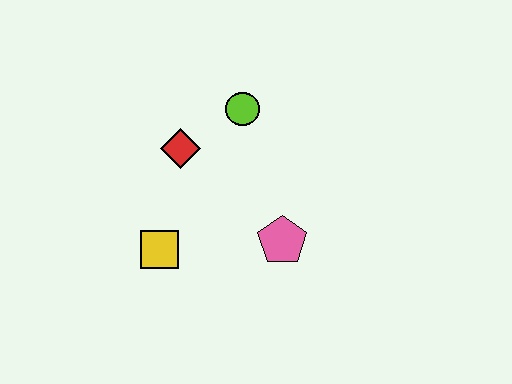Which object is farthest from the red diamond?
The pink pentagon is farthest from the red diamond.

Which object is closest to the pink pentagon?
The yellow square is closest to the pink pentagon.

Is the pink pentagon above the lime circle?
No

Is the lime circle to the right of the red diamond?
Yes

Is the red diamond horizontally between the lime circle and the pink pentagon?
No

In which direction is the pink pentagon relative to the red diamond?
The pink pentagon is to the right of the red diamond.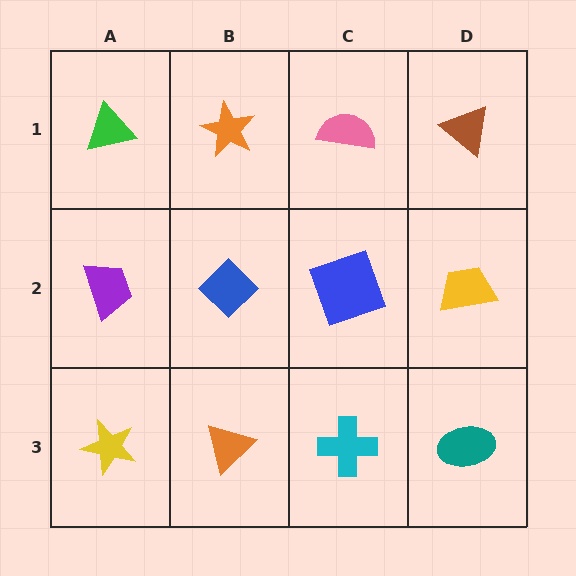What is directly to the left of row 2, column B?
A purple trapezoid.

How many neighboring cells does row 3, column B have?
3.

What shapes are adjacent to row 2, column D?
A brown triangle (row 1, column D), a teal ellipse (row 3, column D), a blue square (row 2, column C).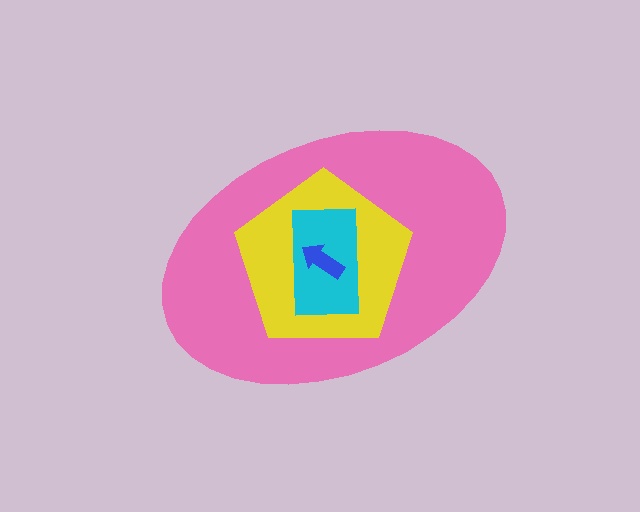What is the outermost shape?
The pink ellipse.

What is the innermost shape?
The blue arrow.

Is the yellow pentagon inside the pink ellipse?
Yes.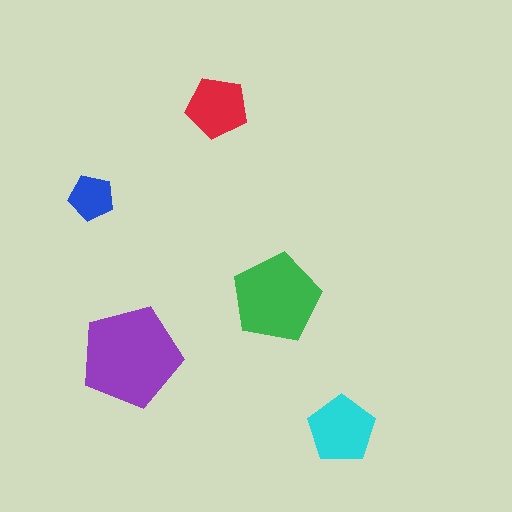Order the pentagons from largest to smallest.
the purple one, the green one, the cyan one, the red one, the blue one.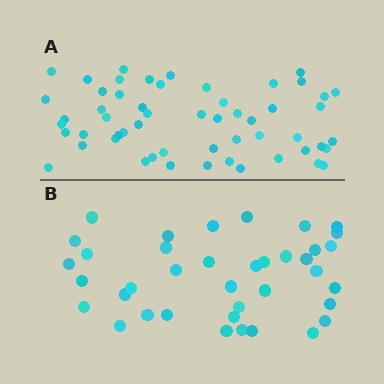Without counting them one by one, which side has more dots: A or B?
Region A (the top region) has more dots.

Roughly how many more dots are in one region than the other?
Region A has approximately 15 more dots than region B.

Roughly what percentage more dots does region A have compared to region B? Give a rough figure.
About 45% more.